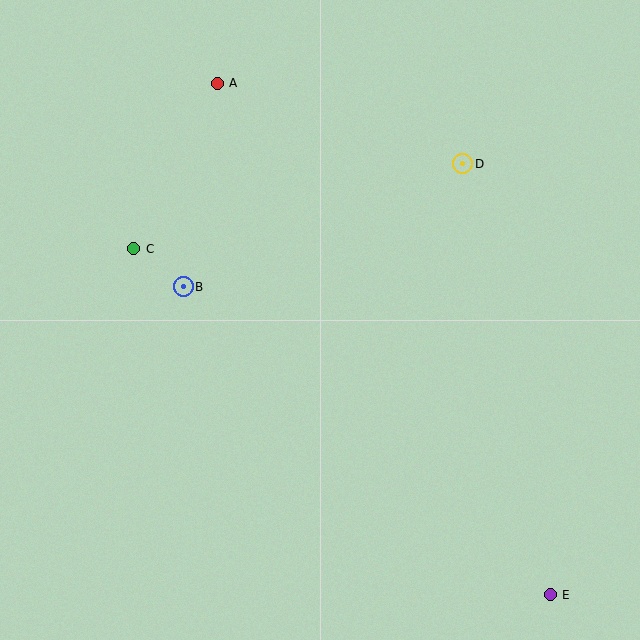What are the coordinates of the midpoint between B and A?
The midpoint between B and A is at (200, 185).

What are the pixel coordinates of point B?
Point B is at (183, 287).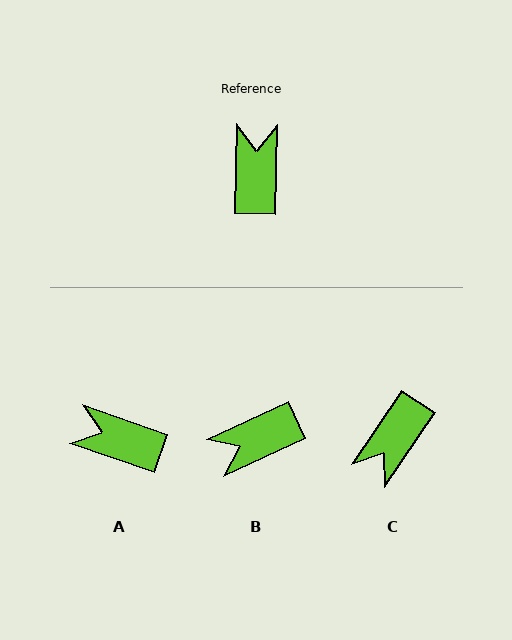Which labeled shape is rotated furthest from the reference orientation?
C, about 147 degrees away.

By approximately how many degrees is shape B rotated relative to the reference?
Approximately 116 degrees counter-clockwise.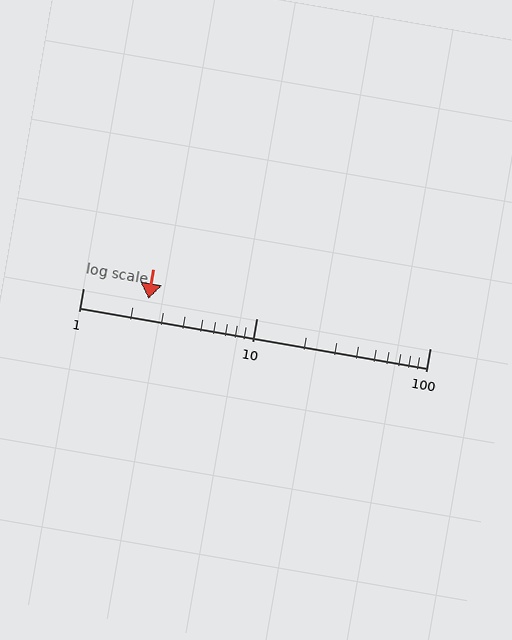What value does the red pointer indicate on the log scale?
The pointer indicates approximately 2.4.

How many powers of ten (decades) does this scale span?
The scale spans 2 decades, from 1 to 100.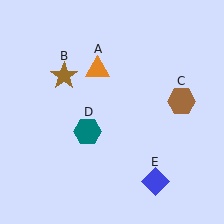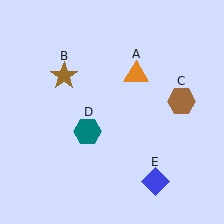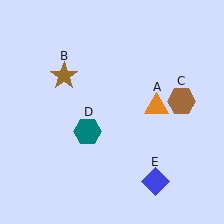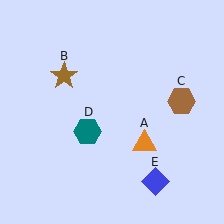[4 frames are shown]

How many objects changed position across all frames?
1 object changed position: orange triangle (object A).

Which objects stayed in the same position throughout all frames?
Brown star (object B) and brown hexagon (object C) and teal hexagon (object D) and blue diamond (object E) remained stationary.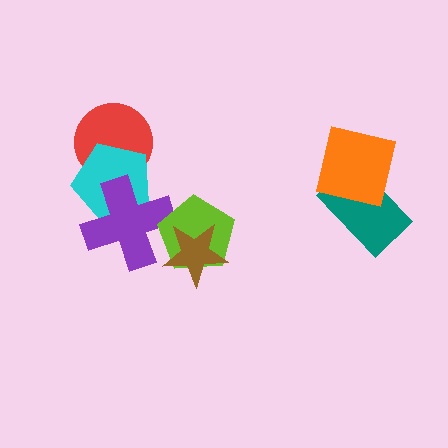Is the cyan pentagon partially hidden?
Yes, it is partially covered by another shape.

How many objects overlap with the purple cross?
2 objects overlap with the purple cross.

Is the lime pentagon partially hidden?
Yes, it is partially covered by another shape.